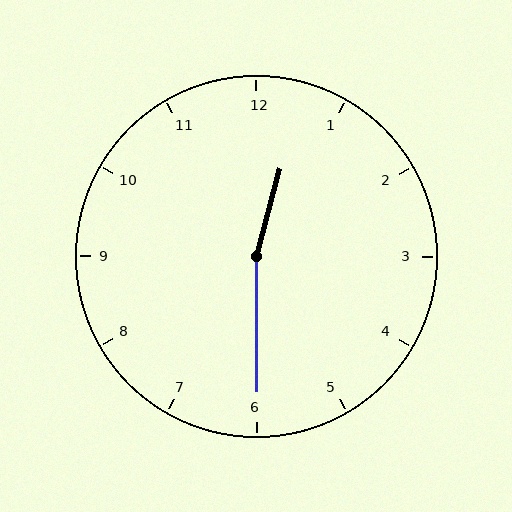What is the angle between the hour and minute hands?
Approximately 165 degrees.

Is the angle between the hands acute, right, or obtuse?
It is obtuse.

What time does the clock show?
12:30.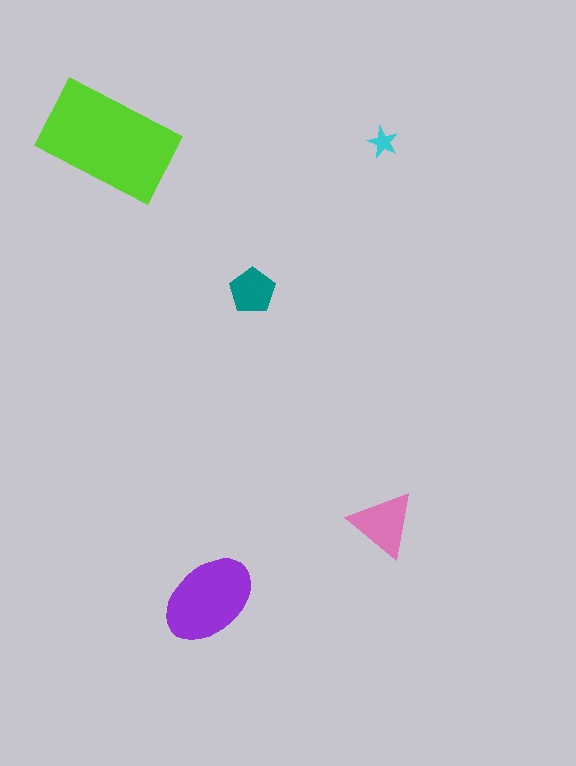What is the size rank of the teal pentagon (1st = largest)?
4th.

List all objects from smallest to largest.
The cyan star, the teal pentagon, the pink triangle, the purple ellipse, the lime rectangle.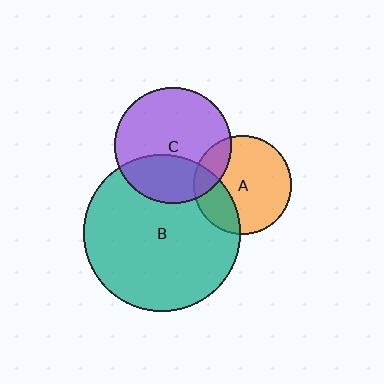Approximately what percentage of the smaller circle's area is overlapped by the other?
Approximately 25%.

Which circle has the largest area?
Circle B (teal).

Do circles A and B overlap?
Yes.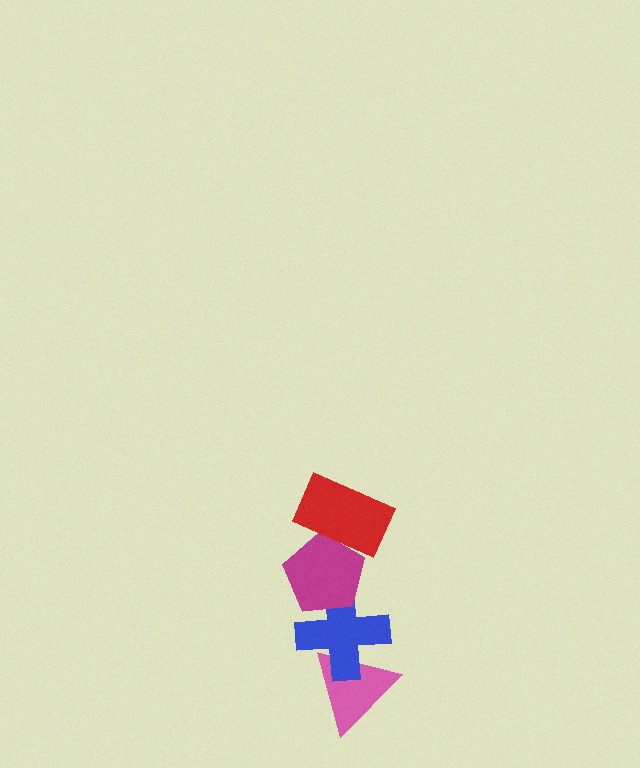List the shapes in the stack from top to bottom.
From top to bottom: the red rectangle, the magenta pentagon, the blue cross, the pink triangle.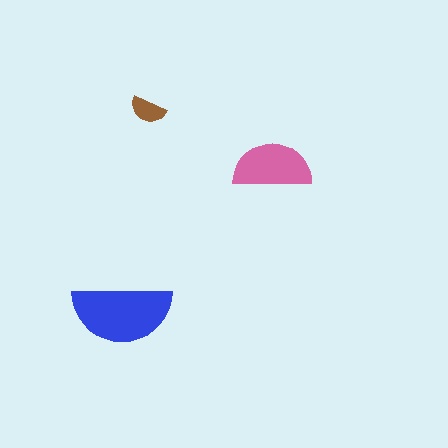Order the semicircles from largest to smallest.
the blue one, the pink one, the brown one.